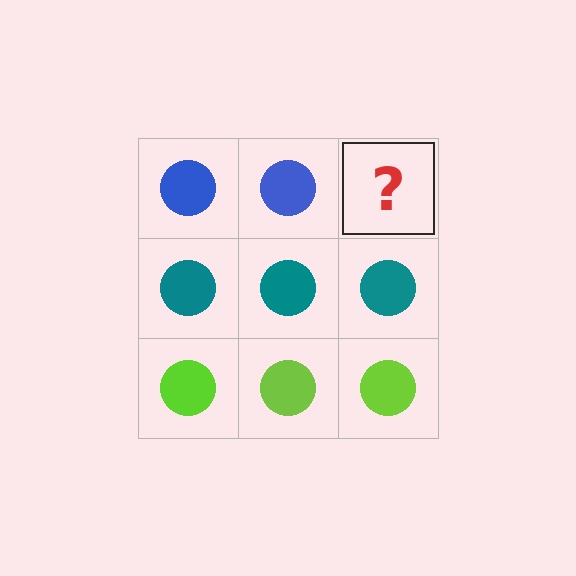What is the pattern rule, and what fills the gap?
The rule is that each row has a consistent color. The gap should be filled with a blue circle.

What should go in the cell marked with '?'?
The missing cell should contain a blue circle.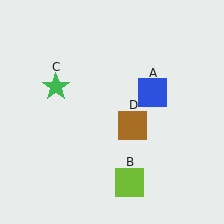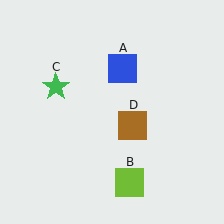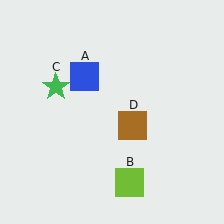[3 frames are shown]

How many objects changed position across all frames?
1 object changed position: blue square (object A).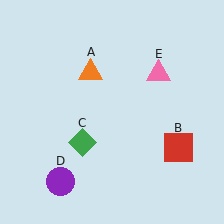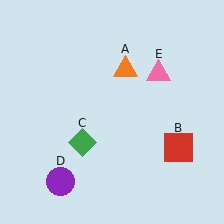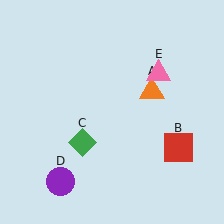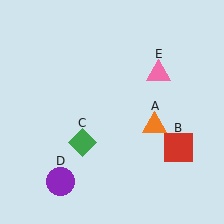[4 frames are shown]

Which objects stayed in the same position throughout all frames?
Red square (object B) and green diamond (object C) and purple circle (object D) and pink triangle (object E) remained stationary.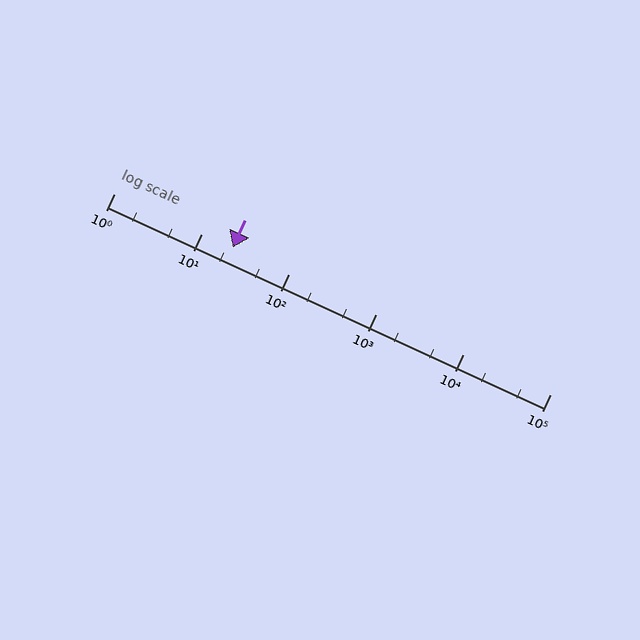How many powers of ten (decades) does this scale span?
The scale spans 5 decades, from 1 to 100000.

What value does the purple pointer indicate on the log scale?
The pointer indicates approximately 23.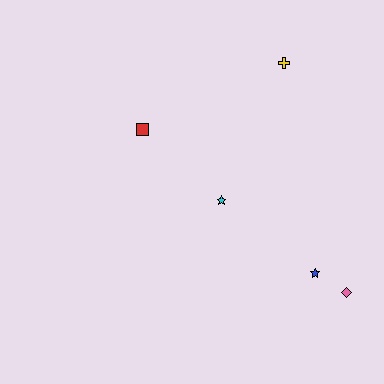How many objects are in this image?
There are 5 objects.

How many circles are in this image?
There are no circles.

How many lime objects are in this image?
There are no lime objects.